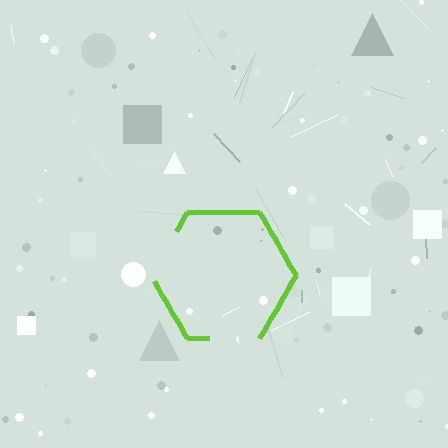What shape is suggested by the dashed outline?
The dashed outline suggests a hexagon.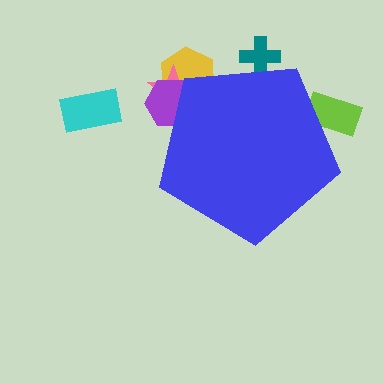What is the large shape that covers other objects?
A blue pentagon.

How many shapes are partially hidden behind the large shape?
5 shapes are partially hidden.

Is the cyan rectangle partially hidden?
No, the cyan rectangle is fully visible.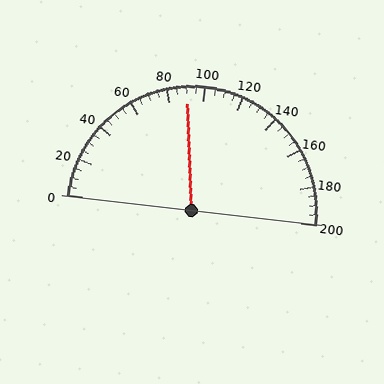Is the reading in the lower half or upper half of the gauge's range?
The reading is in the lower half of the range (0 to 200).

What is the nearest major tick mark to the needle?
The nearest major tick mark is 80.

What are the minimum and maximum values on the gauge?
The gauge ranges from 0 to 200.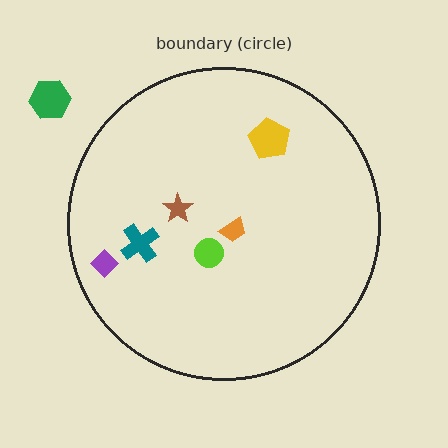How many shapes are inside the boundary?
6 inside, 1 outside.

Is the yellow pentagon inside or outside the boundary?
Inside.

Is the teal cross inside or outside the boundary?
Inside.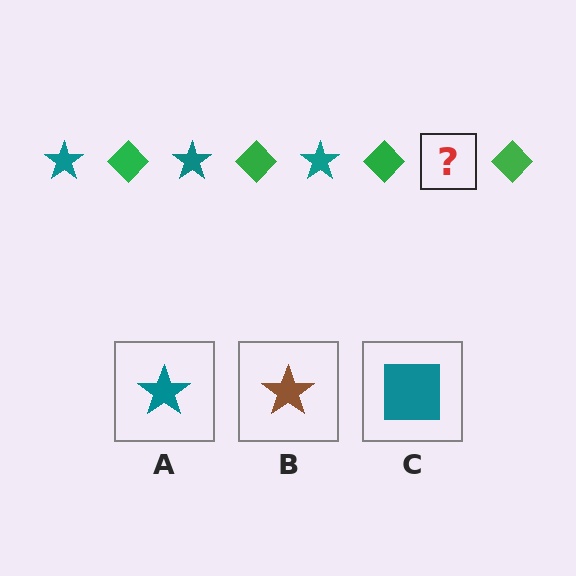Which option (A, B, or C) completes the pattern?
A.